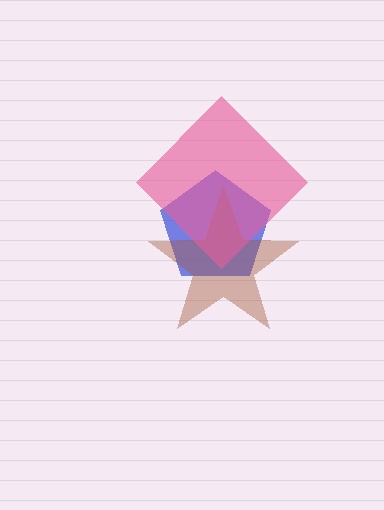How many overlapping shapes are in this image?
There are 3 overlapping shapes in the image.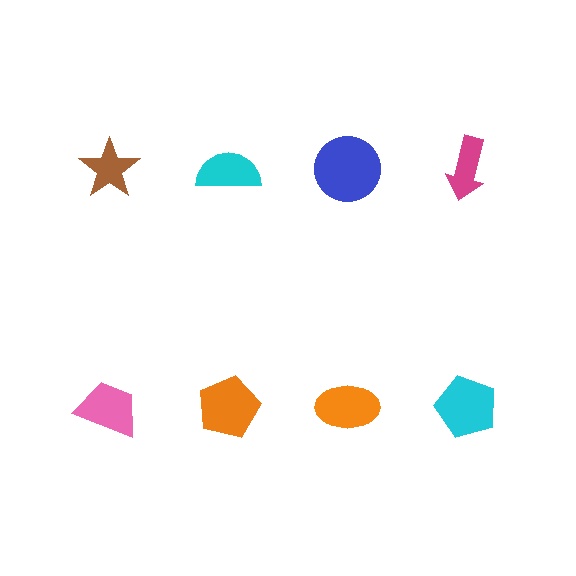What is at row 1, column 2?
A cyan semicircle.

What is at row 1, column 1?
A brown star.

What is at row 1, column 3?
A blue circle.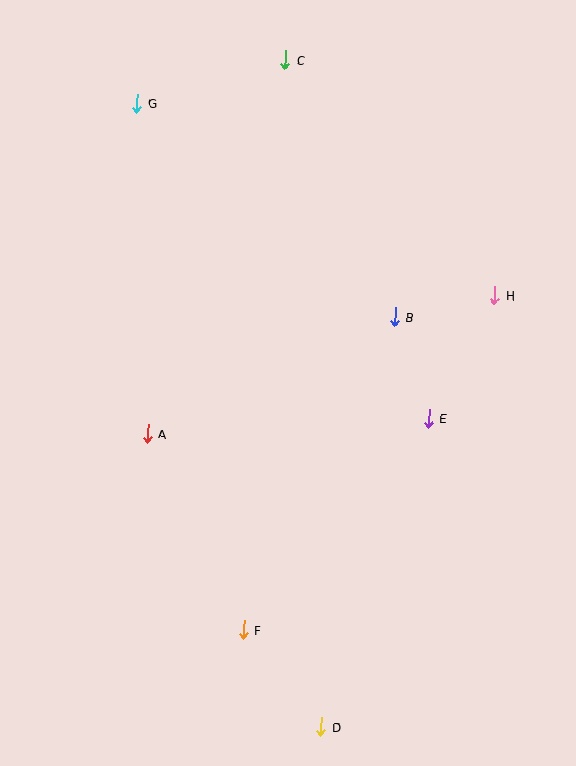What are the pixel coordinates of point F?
Point F is at (244, 630).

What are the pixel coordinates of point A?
Point A is at (148, 434).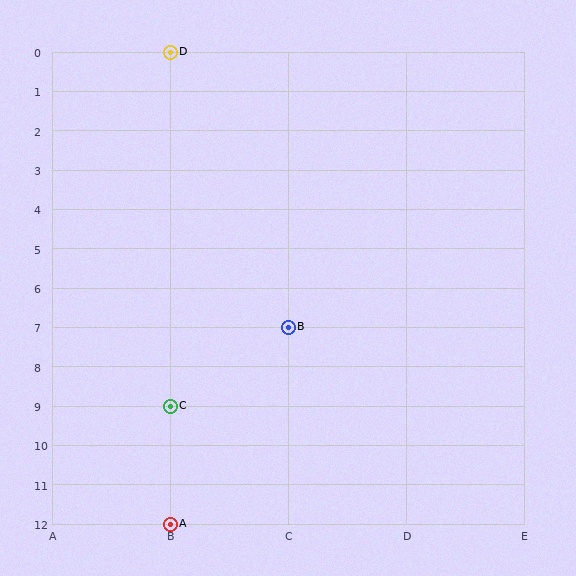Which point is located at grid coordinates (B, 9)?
Point C is at (B, 9).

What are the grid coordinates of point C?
Point C is at grid coordinates (B, 9).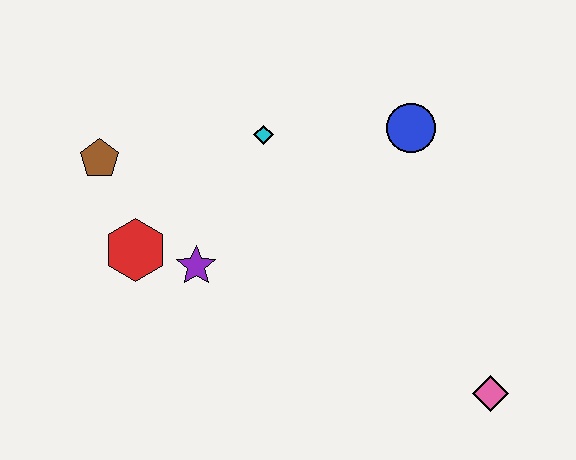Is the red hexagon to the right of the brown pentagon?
Yes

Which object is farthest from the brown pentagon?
The pink diamond is farthest from the brown pentagon.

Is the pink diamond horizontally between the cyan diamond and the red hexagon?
No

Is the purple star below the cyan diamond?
Yes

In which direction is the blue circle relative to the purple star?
The blue circle is to the right of the purple star.